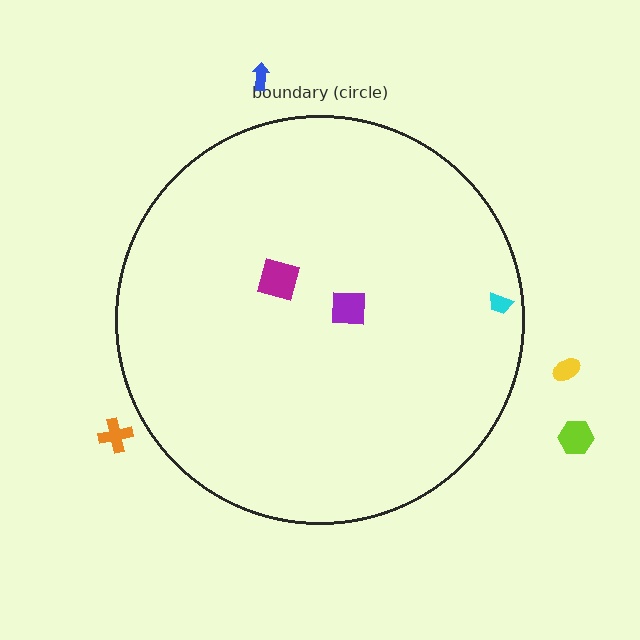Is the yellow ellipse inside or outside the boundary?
Outside.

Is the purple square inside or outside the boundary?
Inside.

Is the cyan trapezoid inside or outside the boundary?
Inside.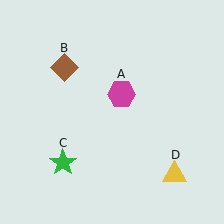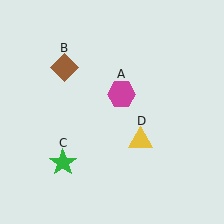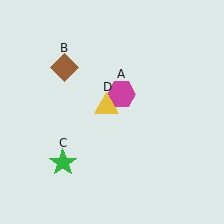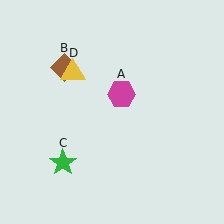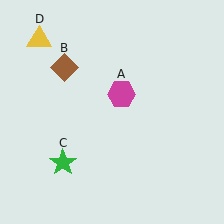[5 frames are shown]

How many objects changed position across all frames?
1 object changed position: yellow triangle (object D).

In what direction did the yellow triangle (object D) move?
The yellow triangle (object D) moved up and to the left.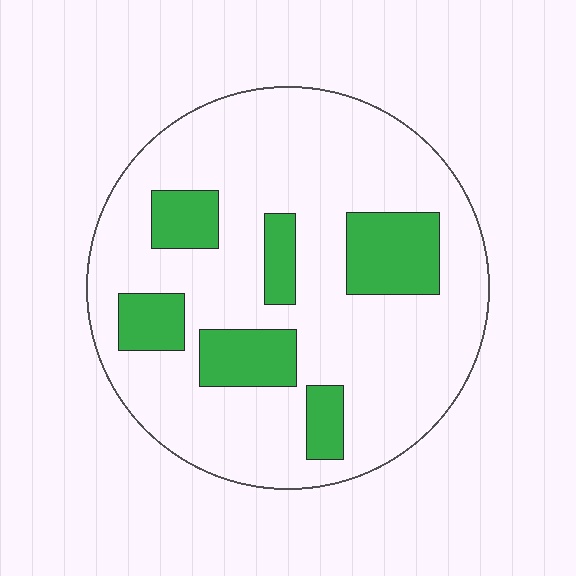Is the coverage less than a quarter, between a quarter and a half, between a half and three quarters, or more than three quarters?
Less than a quarter.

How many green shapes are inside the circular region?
6.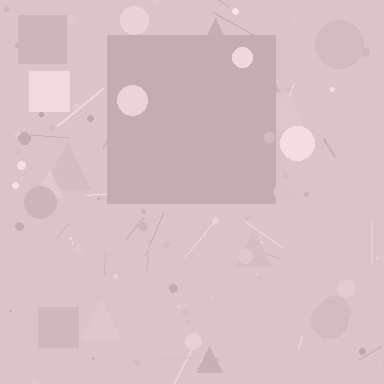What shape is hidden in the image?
A square is hidden in the image.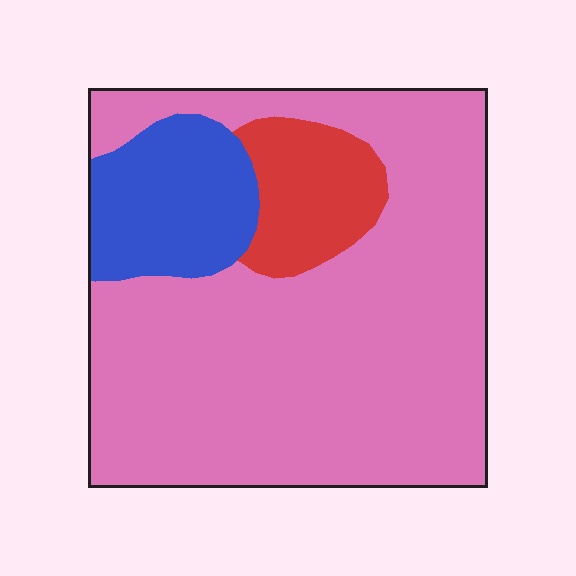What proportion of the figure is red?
Red takes up less than a quarter of the figure.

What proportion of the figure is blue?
Blue covers 15% of the figure.